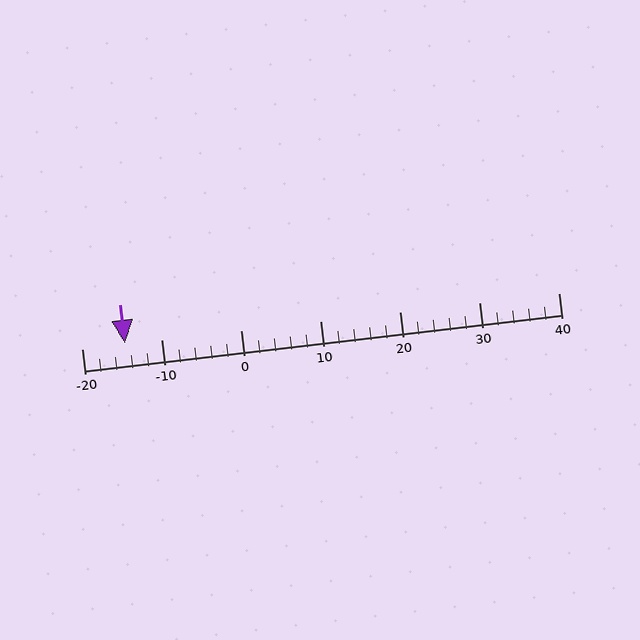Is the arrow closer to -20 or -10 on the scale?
The arrow is closer to -10.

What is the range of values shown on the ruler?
The ruler shows values from -20 to 40.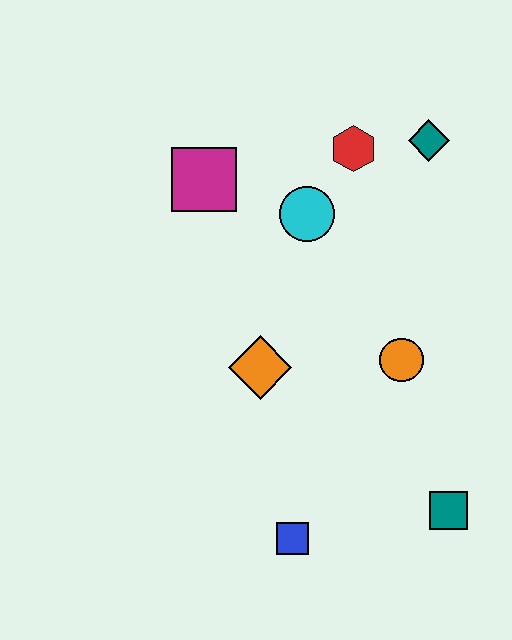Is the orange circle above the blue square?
Yes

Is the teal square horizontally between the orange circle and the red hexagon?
No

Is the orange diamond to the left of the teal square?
Yes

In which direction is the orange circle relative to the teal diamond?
The orange circle is below the teal diamond.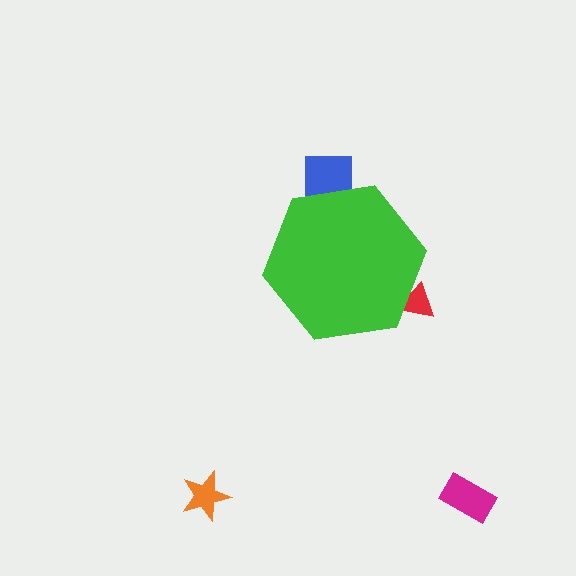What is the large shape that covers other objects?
A green hexagon.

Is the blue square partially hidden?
Yes, the blue square is partially hidden behind the green hexagon.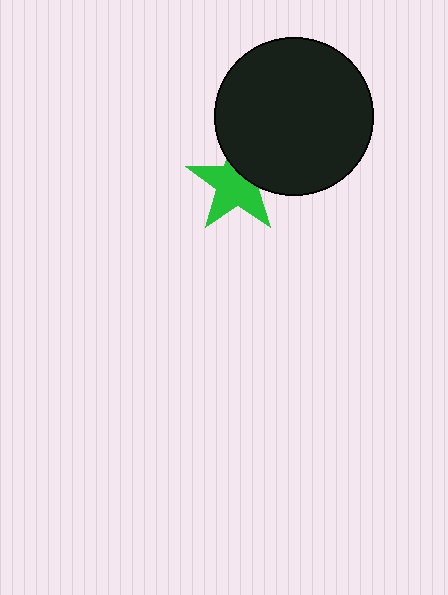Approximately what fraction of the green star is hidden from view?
Roughly 34% of the green star is hidden behind the black circle.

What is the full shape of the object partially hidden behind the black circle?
The partially hidden object is a green star.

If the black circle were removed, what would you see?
You would see the complete green star.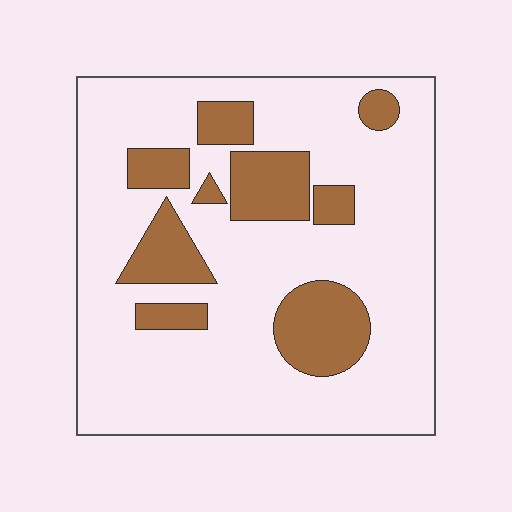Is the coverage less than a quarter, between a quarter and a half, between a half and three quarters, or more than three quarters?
Less than a quarter.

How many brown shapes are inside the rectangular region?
9.